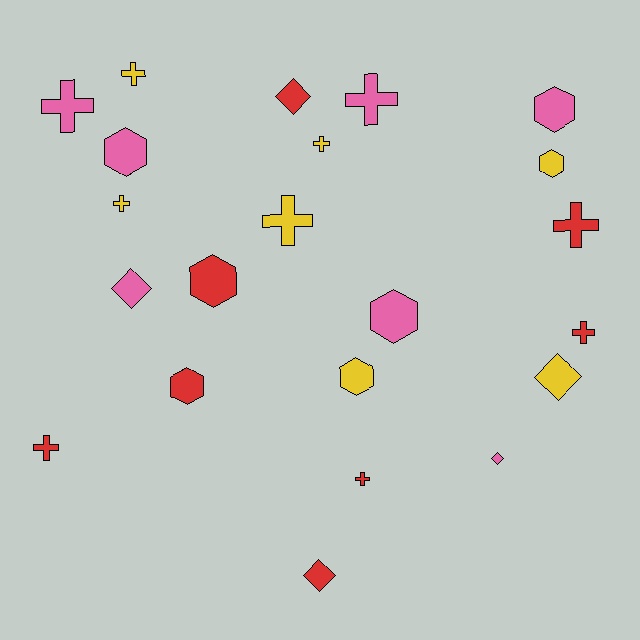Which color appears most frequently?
Red, with 8 objects.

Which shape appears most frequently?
Cross, with 10 objects.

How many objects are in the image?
There are 22 objects.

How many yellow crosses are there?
There are 4 yellow crosses.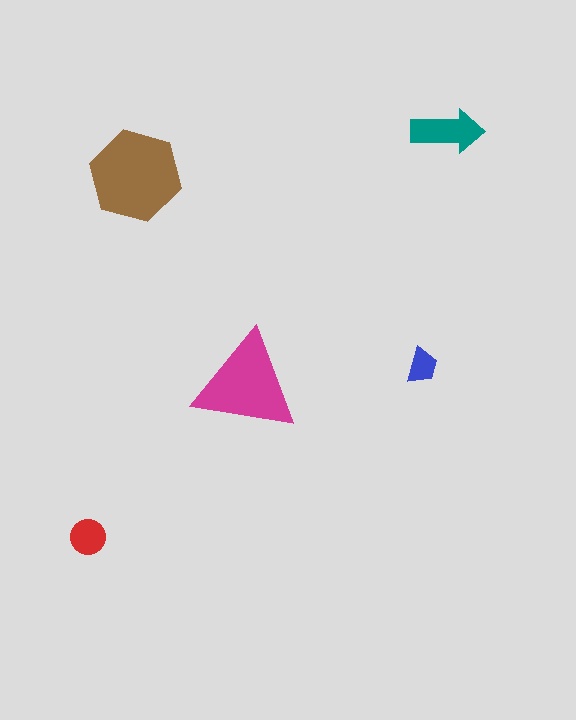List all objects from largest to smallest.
The brown hexagon, the magenta triangle, the teal arrow, the red circle, the blue trapezoid.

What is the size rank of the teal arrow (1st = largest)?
3rd.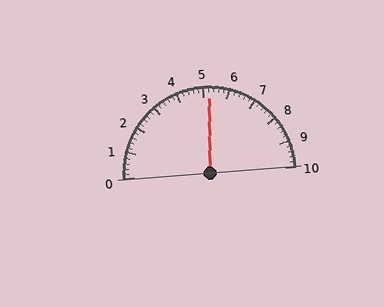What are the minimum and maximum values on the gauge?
The gauge ranges from 0 to 10.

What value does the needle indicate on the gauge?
The needle indicates approximately 5.2.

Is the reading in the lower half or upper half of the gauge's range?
The reading is in the upper half of the range (0 to 10).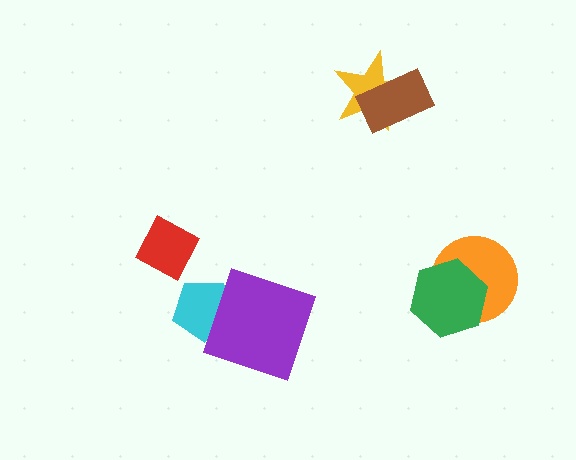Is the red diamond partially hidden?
No, no other shape covers it.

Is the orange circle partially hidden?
Yes, it is partially covered by another shape.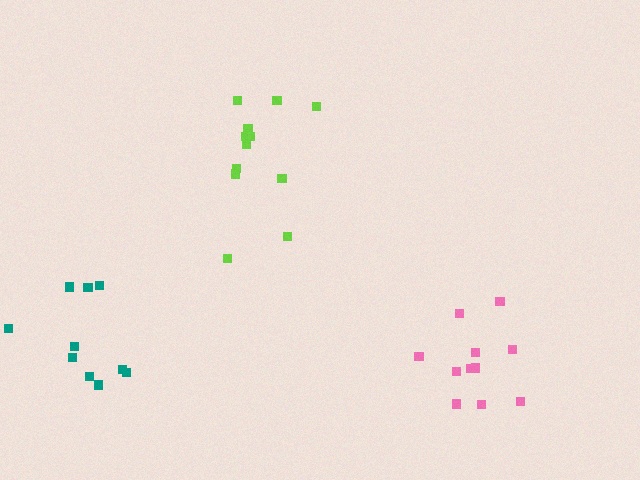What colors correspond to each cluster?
The clusters are colored: lime, teal, pink.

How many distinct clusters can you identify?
There are 3 distinct clusters.